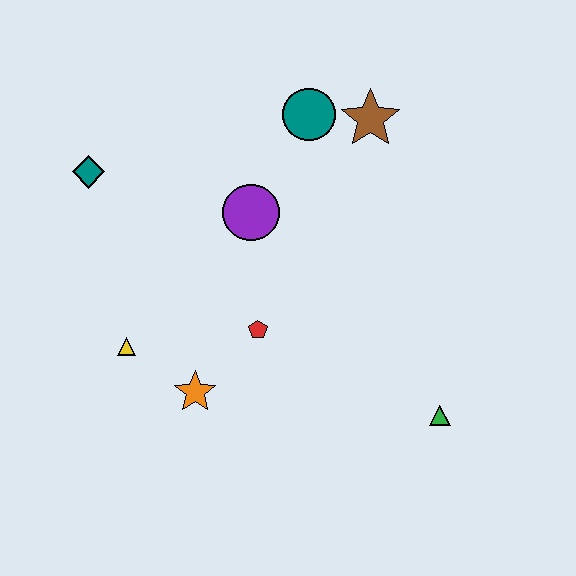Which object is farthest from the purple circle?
The green triangle is farthest from the purple circle.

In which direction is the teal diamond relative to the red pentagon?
The teal diamond is to the left of the red pentagon.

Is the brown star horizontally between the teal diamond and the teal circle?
No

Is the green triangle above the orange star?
No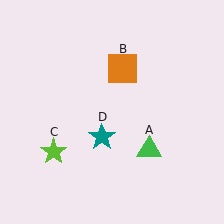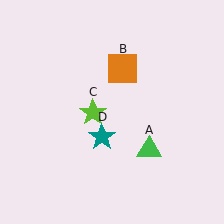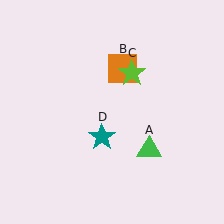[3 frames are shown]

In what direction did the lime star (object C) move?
The lime star (object C) moved up and to the right.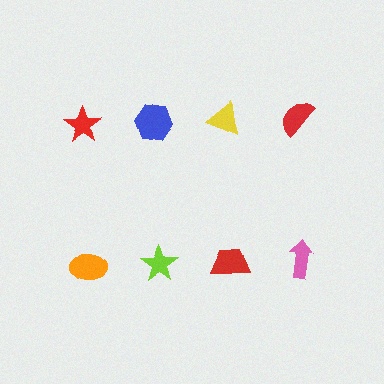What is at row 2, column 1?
An orange ellipse.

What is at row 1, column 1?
A red star.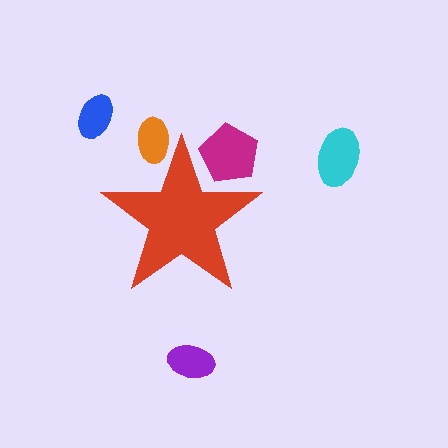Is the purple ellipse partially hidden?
No, the purple ellipse is fully visible.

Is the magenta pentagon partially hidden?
Yes, the magenta pentagon is partially hidden behind the red star.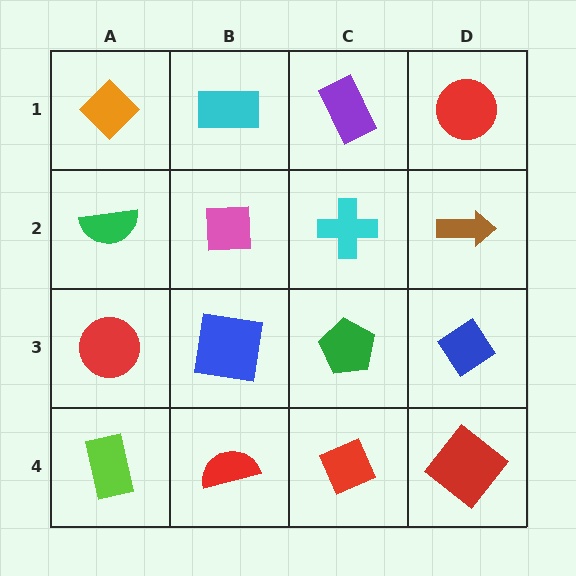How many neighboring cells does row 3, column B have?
4.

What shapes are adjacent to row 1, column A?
A green semicircle (row 2, column A), a cyan rectangle (row 1, column B).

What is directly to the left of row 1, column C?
A cyan rectangle.